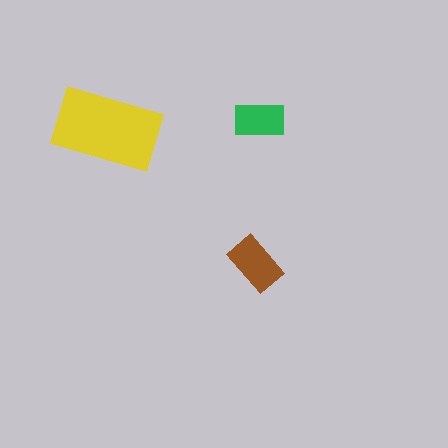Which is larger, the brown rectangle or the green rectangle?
The brown one.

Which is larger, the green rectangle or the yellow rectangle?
The yellow one.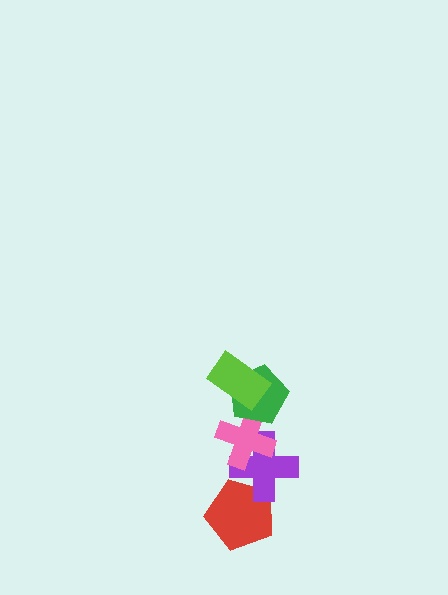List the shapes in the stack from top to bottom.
From top to bottom: the lime rectangle, the green pentagon, the pink cross, the purple cross, the red pentagon.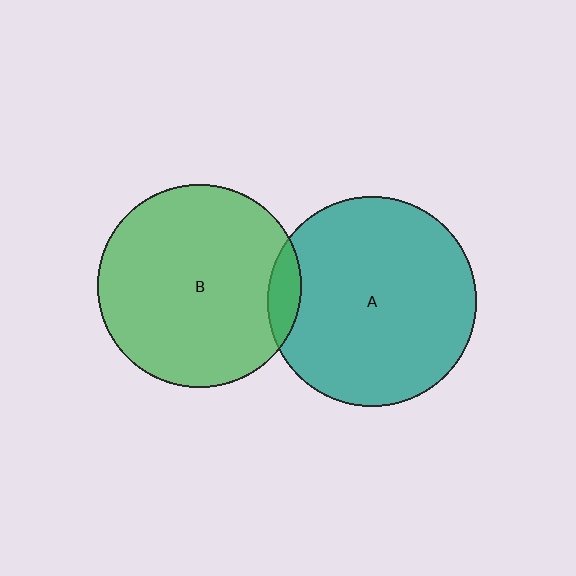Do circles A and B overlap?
Yes.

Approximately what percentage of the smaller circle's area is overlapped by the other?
Approximately 10%.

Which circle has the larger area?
Circle A (teal).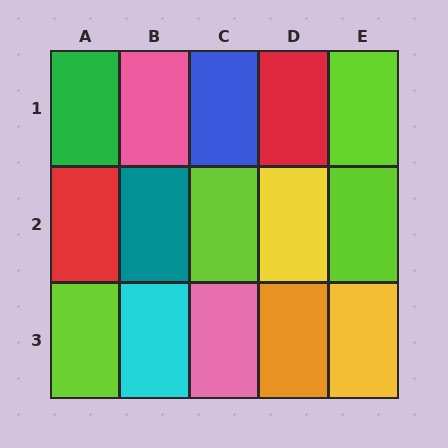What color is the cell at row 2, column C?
Lime.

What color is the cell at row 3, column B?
Cyan.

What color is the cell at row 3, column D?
Orange.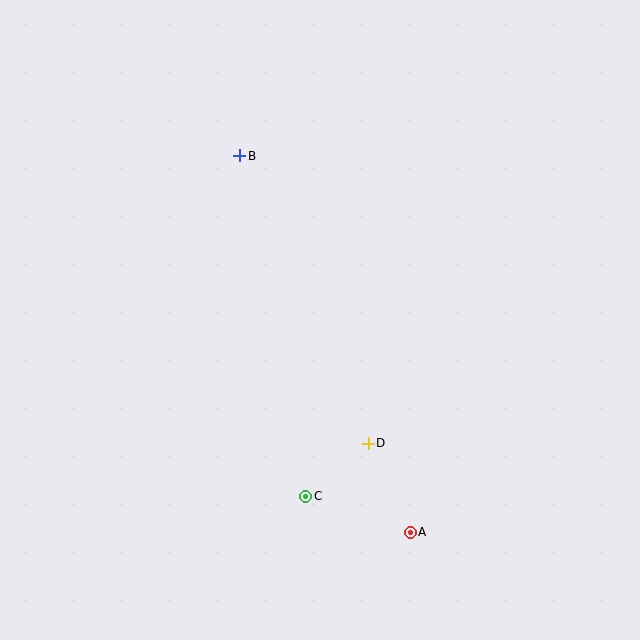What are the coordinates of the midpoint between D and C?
The midpoint between D and C is at (337, 470).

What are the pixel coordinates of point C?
Point C is at (306, 496).